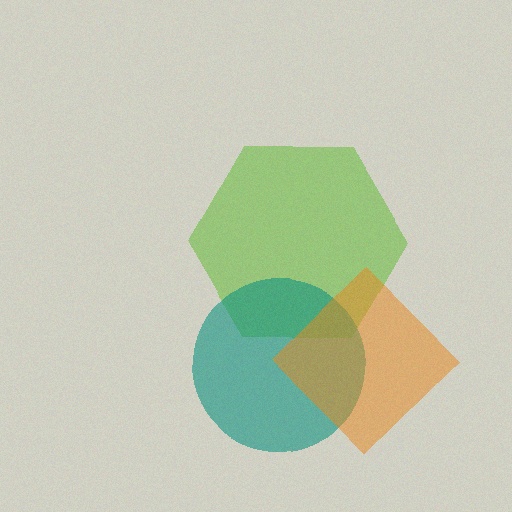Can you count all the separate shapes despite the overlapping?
Yes, there are 3 separate shapes.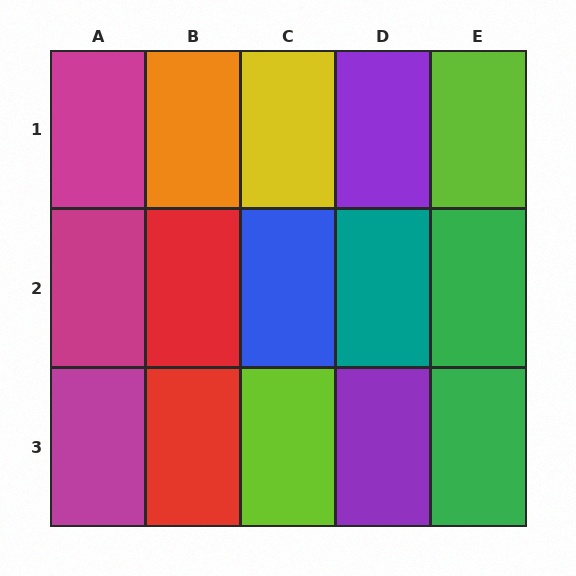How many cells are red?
2 cells are red.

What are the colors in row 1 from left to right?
Magenta, orange, yellow, purple, lime.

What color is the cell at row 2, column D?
Teal.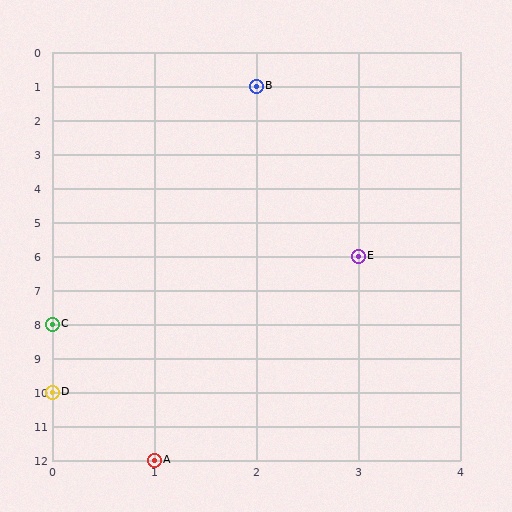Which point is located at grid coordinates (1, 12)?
Point A is at (1, 12).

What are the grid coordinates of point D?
Point D is at grid coordinates (0, 10).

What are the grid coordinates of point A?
Point A is at grid coordinates (1, 12).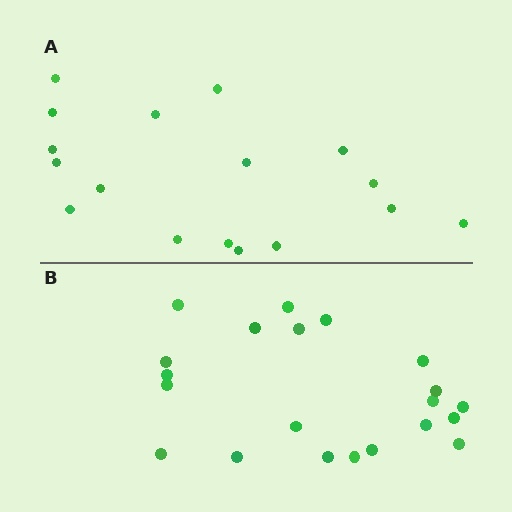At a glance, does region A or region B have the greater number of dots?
Region B (the bottom region) has more dots.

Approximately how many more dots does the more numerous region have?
Region B has about 4 more dots than region A.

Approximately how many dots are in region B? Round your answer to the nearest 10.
About 20 dots. (The exact count is 21, which rounds to 20.)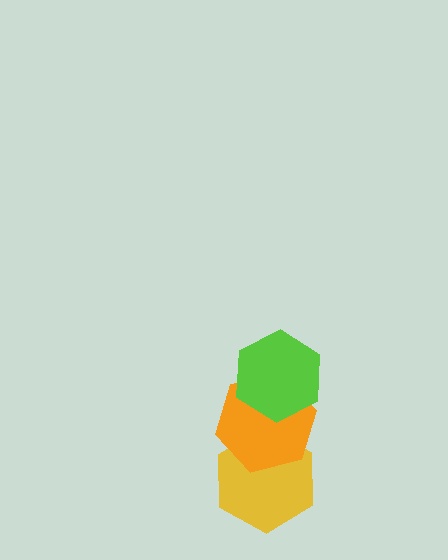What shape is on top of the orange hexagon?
The lime hexagon is on top of the orange hexagon.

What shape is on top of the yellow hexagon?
The orange hexagon is on top of the yellow hexagon.